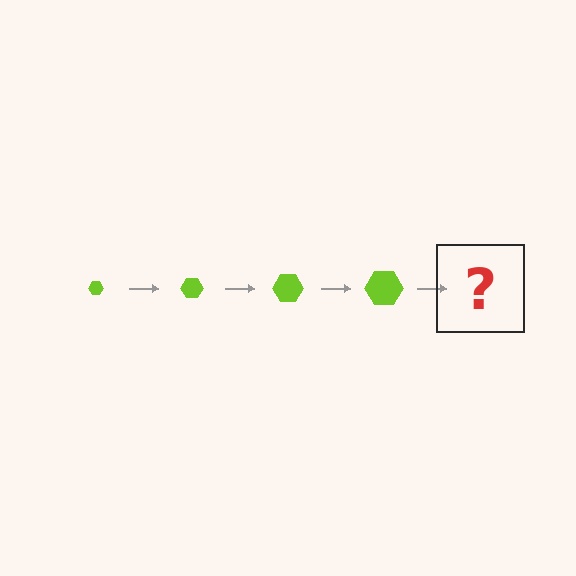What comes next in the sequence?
The next element should be a lime hexagon, larger than the previous one.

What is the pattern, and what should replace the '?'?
The pattern is that the hexagon gets progressively larger each step. The '?' should be a lime hexagon, larger than the previous one.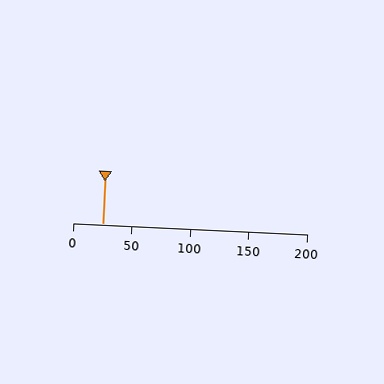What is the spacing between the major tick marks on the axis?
The major ticks are spaced 50 apart.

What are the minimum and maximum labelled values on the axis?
The axis runs from 0 to 200.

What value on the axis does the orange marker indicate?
The marker indicates approximately 25.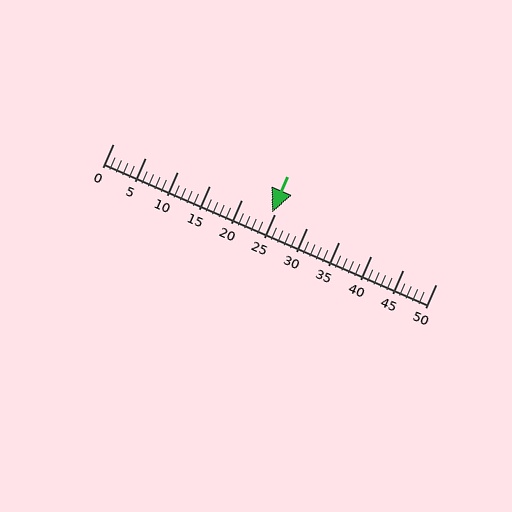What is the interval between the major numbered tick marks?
The major tick marks are spaced 5 units apart.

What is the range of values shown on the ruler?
The ruler shows values from 0 to 50.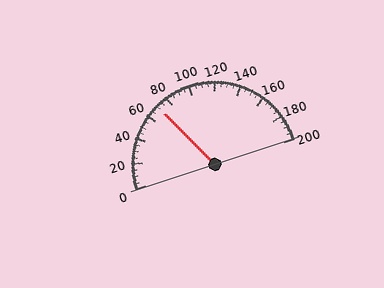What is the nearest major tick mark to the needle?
The nearest major tick mark is 80.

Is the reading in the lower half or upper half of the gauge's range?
The reading is in the lower half of the range (0 to 200).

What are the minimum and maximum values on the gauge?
The gauge ranges from 0 to 200.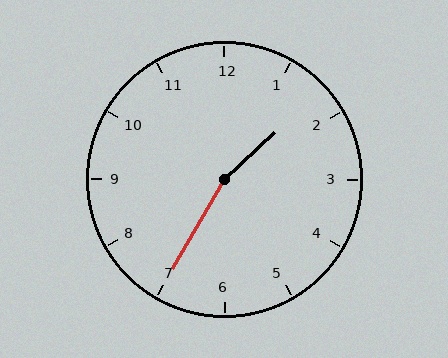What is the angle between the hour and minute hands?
Approximately 162 degrees.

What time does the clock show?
1:35.